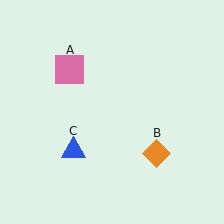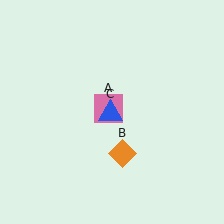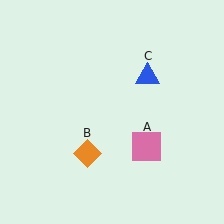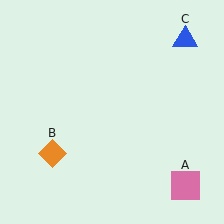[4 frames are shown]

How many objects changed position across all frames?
3 objects changed position: pink square (object A), orange diamond (object B), blue triangle (object C).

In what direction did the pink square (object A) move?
The pink square (object A) moved down and to the right.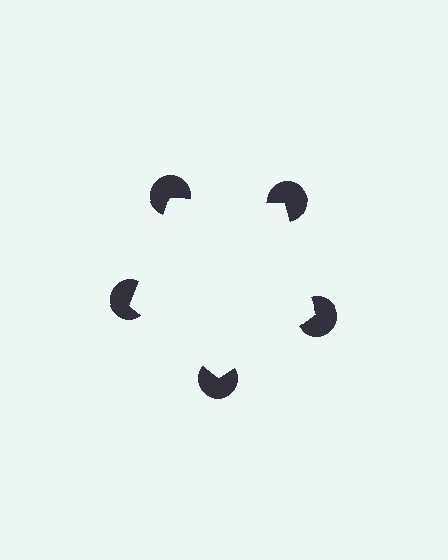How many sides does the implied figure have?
5 sides.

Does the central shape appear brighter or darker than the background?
It typically appears slightly brighter than the background, even though no actual brightness change is drawn.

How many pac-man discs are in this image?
There are 5 — one at each vertex of the illusory pentagon.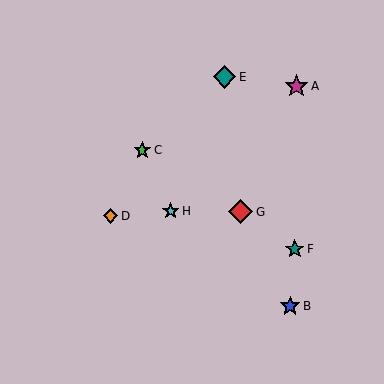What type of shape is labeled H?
Shape H is a cyan star.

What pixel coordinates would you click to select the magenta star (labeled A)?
Click at (296, 86) to select the magenta star A.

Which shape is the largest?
The magenta star (labeled A) is the largest.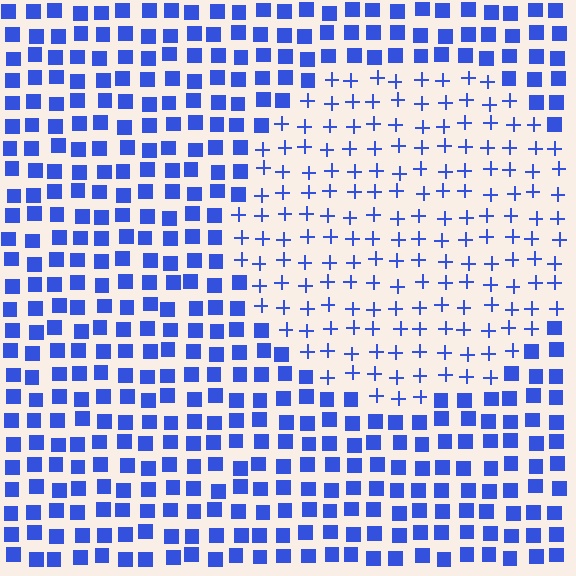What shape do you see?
I see a circle.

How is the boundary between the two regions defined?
The boundary is defined by a change in element shape: plus signs inside vs. squares outside. All elements share the same color and spacing.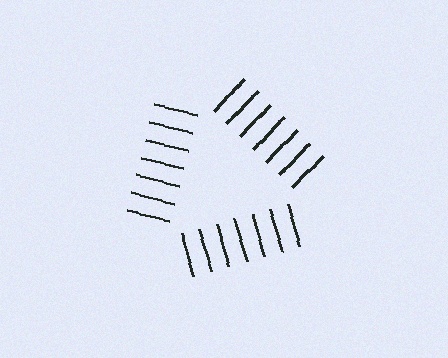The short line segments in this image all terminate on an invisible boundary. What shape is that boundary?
An illusory triangle — the line segments terminate on its edges but no continuous stroke is drawn.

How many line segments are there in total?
21 — 7 along each of the 3 edges.